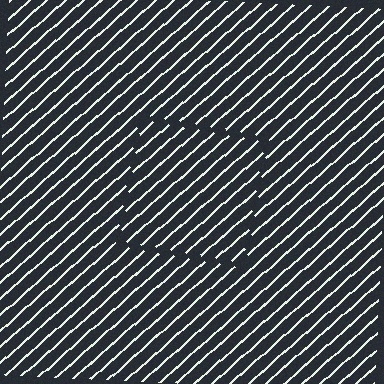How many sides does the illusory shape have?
4 sides — the line-ends trace a square.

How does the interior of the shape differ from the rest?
The interior of the shape contains the same grating, shifted by half a period — the contour is defined by the phase discontinuity where line-ends from the inner and outer gratings abut.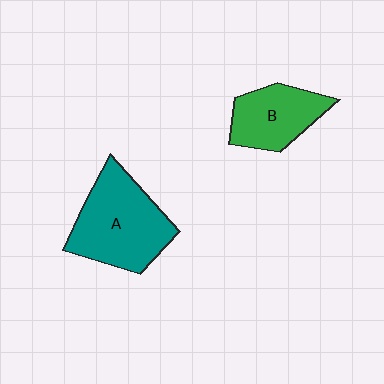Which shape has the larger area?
Shape A (teal).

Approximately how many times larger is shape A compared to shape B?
Approximately 1.5 times.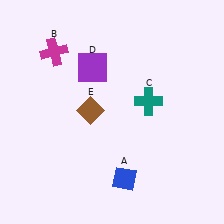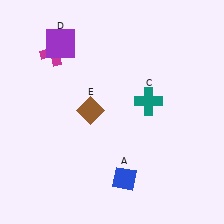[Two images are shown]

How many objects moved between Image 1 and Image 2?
1 object moved between the two images.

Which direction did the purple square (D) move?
The purple square (D) moved left.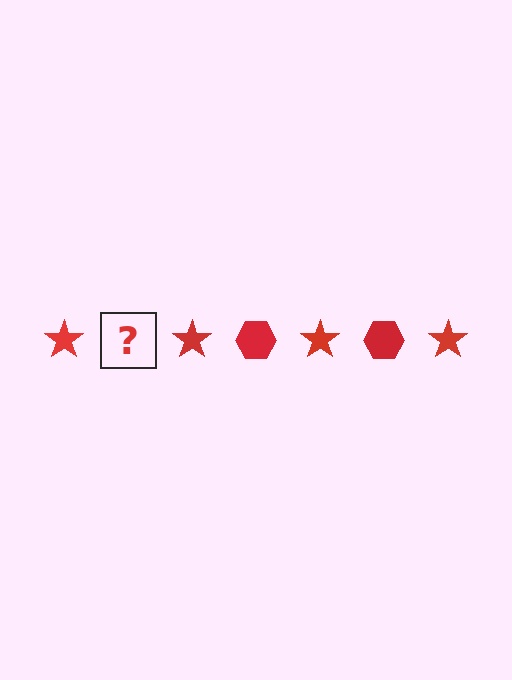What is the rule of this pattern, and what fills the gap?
The rule is that the pattern cycles through star, hexagon shapes in red. The gap should be filled with a red hexagon.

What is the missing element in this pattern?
The missing element is a red hexagon.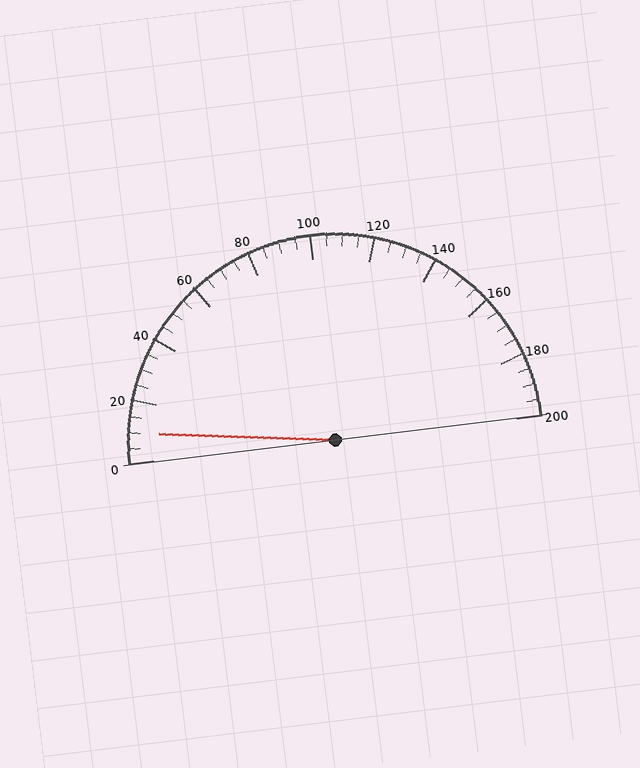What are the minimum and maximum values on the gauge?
The gauge ranges from 0 to 200.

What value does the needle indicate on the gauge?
The needle indicates approximately 10.